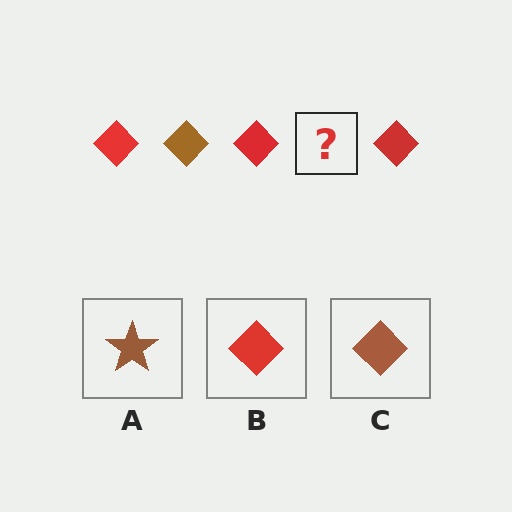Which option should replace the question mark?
Option C.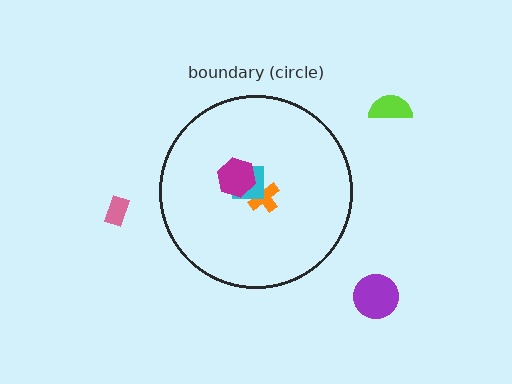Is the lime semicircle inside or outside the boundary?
Outside.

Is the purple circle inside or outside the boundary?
Outside.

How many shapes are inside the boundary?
3 inside, 3 outside.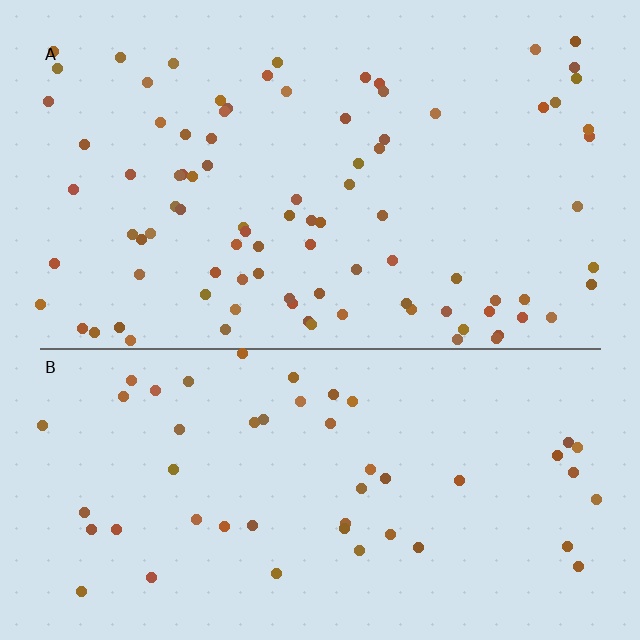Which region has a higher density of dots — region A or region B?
A (the top).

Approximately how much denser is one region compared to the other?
Approximately 1.9× — region A over region B.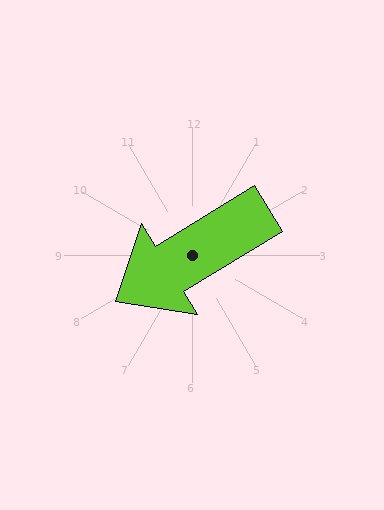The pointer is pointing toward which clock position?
Roughly 8 o'clock.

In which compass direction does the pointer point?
Southwest.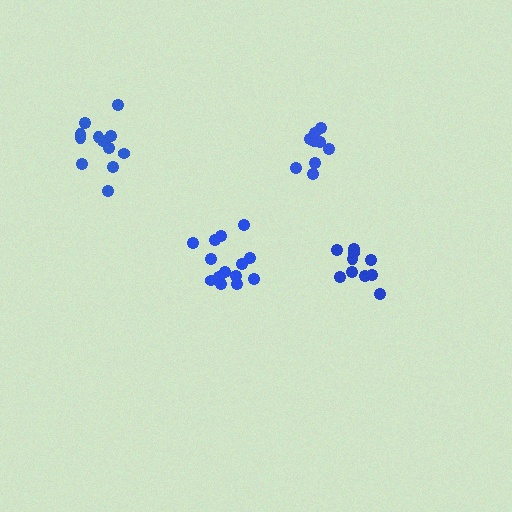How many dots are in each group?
Group 1: 10 dots, Group 2: 9 dots, Group 3: 14 dots, Group 4: 12 dots (45 total).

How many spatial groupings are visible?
There are 4 spatial groupings.